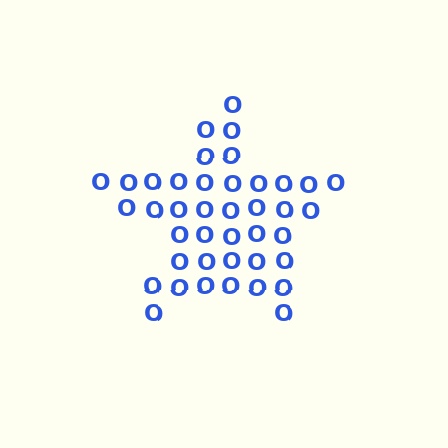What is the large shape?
The large shape is a star.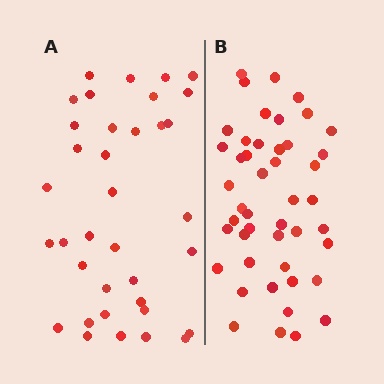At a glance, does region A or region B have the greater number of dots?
Region B (the right region) has more dots.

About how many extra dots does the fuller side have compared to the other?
Region B has roughly 10 or so more dots than region A.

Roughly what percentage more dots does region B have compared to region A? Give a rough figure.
About 30% more.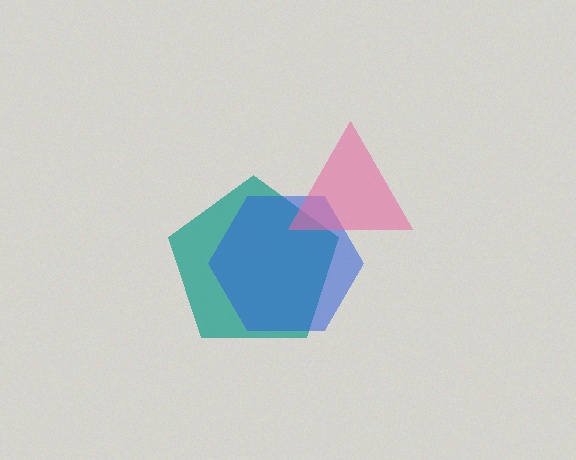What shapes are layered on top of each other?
The layered shapes are: a teal pentagon, a blue hexagon, a pink triangle.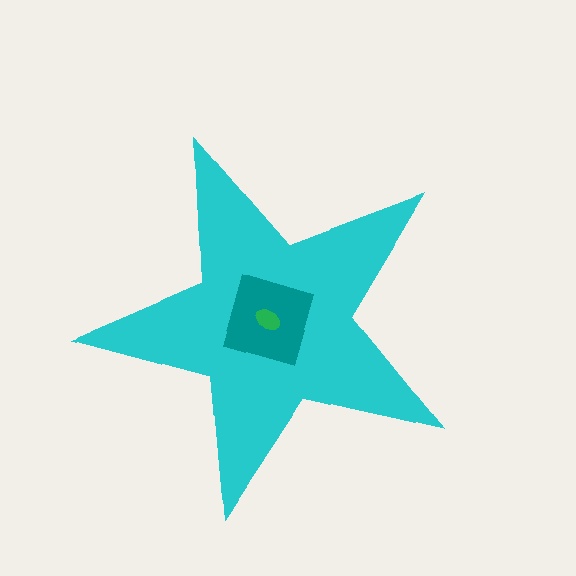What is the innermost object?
The green ellipse.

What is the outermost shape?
The cyan star.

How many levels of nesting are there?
3.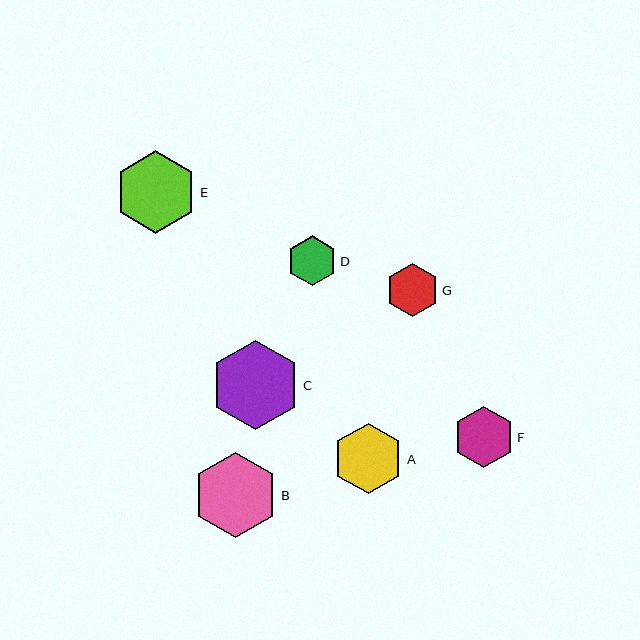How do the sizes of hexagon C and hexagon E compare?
Hexagon C and hexagon E are approximately the same size.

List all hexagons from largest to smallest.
From largest to smallest: C, B, E, A, F, G, D.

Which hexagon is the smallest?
Hexagon D is the smallest with a size of approximately 50 pixels.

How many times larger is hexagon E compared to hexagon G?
Hexagon E is approximately 1.5 times the size of hexagon G.